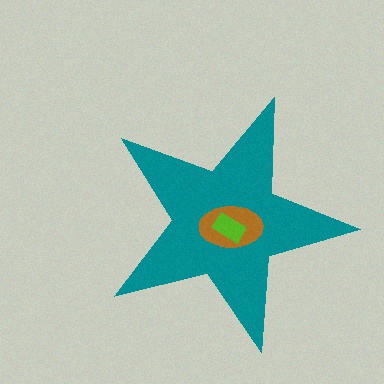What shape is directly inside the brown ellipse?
The lime rectangle.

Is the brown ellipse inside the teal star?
Yes.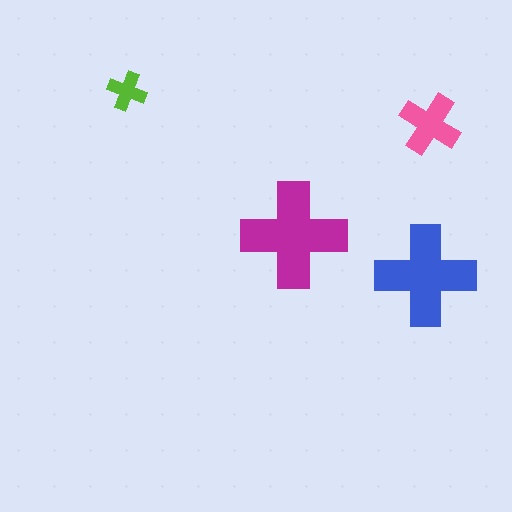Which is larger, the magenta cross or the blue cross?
The magenta one.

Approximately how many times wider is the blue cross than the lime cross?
About 2.5 times wider.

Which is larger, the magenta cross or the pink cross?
The magenta one.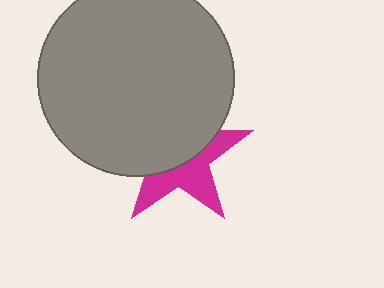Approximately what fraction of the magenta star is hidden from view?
Roughly 55% of the magenta star is hidden behind the gray circle.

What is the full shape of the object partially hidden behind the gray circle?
The partially hidden object is a magenta star.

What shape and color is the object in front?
The object in front is a gray circle.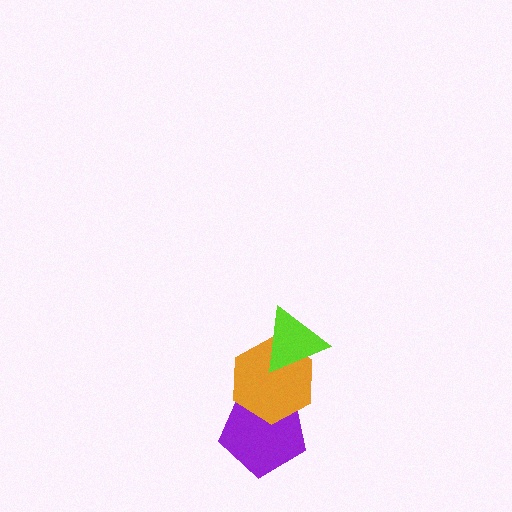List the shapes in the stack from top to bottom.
From top to bottom: the lime triangle, the orange hexagon, the purple pentagon.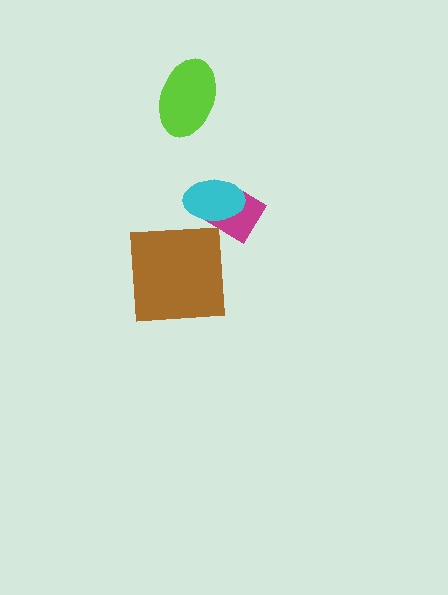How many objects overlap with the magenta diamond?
1 object overlaps with the magenta diamond.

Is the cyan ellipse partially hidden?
No, no other shape covers it.